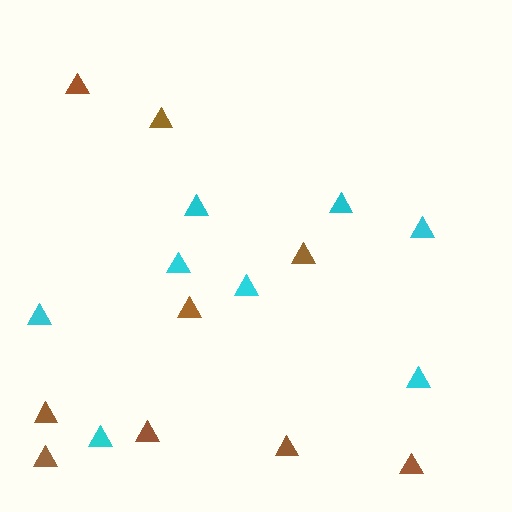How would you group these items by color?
There are 2 groups: one group of cyan triangles (8) and one group of brown triangles (9).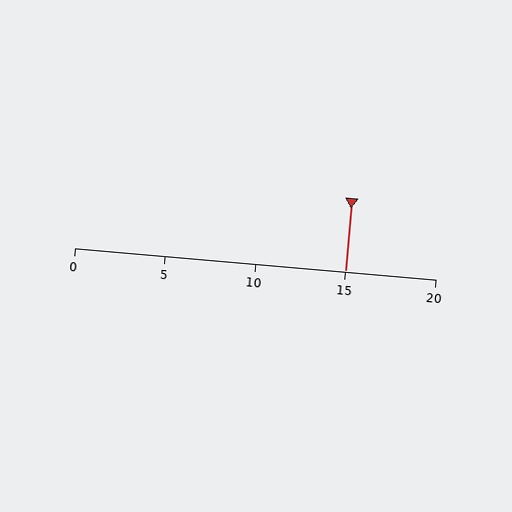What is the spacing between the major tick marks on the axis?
The major ticks are spaced 5 apart.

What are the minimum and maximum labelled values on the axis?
The axis runs from 0 to 20.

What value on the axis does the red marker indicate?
The marker indicates approximately 15.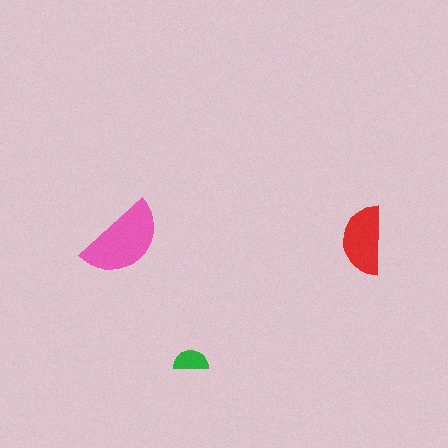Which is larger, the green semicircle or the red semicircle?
The red one.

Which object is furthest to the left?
The pink semicircle is leftmost.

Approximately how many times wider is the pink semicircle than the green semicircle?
About 2.5 times wider.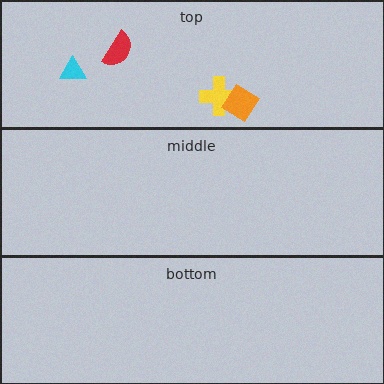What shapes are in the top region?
The red semicircle, the cyan triangle, the yellow cross, the orange diamond.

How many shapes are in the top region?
4.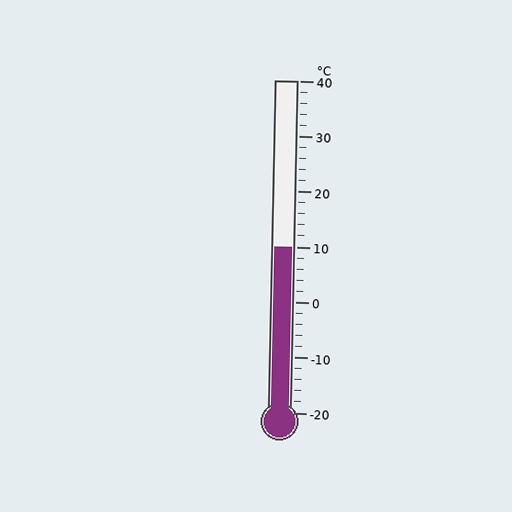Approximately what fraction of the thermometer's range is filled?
The thermometer is filled to approximately 50% of its range.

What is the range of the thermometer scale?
The thermometer scale ranges from -20°C to 40°C.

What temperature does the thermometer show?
The thermometer shows approximately 10°C.